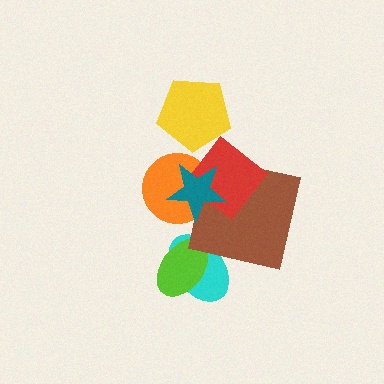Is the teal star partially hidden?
No, no other shape covers it.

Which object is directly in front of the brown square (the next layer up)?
The red diamond is directly in front of the brown square.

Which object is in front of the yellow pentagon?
The red diamond is in front of the yellow pentagon.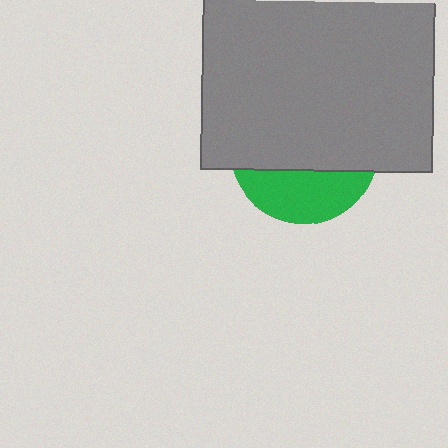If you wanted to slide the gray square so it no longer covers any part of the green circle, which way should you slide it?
Slide it up — that is the most direct way to separate the two shapes.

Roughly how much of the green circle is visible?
A small part of it is visible (roughly 33%).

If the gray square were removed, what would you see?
You would see the complete green circle.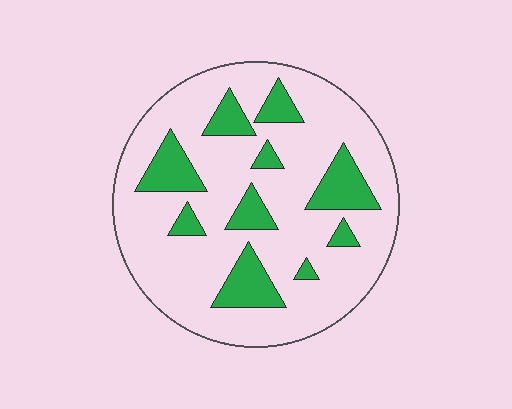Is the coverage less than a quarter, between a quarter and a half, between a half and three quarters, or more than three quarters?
Less than a quarter.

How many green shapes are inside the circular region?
10.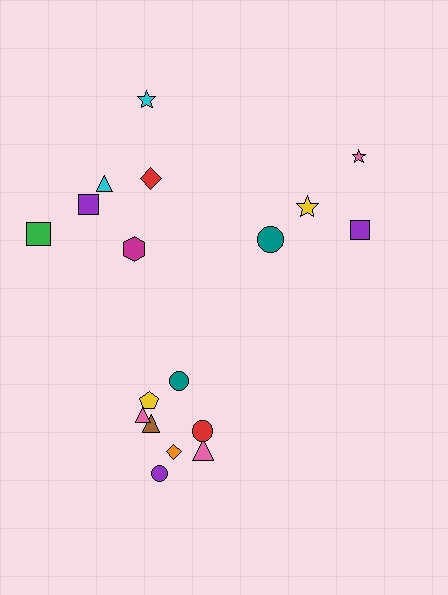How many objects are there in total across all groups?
There are 18 objects.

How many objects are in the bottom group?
There are 8 objects.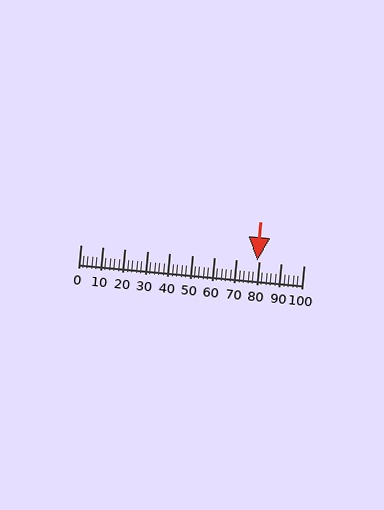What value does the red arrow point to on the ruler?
The red arrow points to approximately 79.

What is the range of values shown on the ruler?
The ruler shows values from 0 to 100.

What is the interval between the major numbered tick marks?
The major tick marks are spaced 10 units apart.